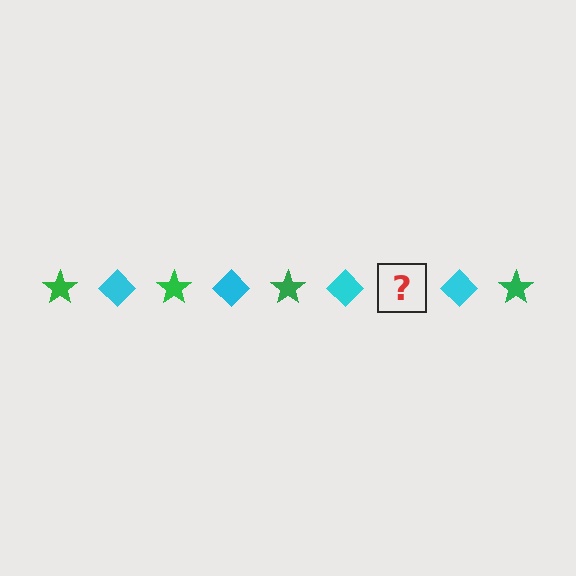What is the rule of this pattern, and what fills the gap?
The rule is that the pattern alternates between green star and cyan diamond. The gap should be filled with a green star.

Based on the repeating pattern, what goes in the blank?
The blank should be a green star.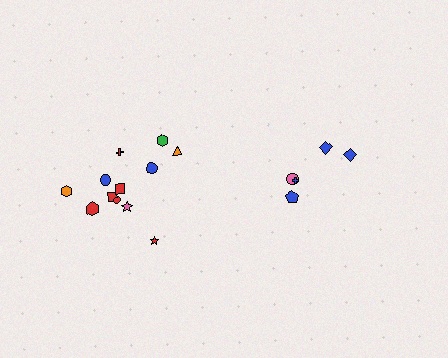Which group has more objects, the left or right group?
The left group.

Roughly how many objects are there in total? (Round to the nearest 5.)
Roughly 15 objects in total.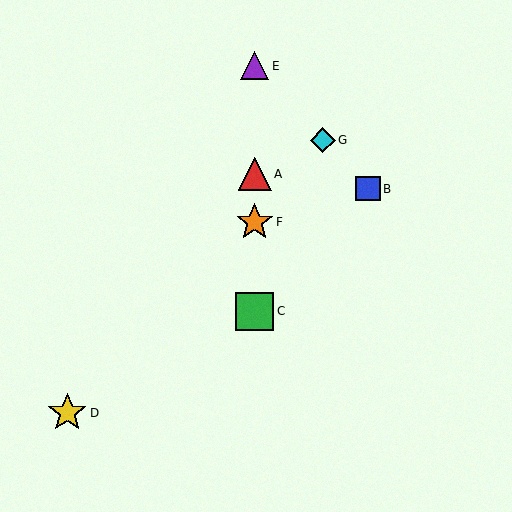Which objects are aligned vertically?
Objects A, C, E, F are aligned vertically.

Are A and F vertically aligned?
Yes, both are at x≈255.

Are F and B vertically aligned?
No, F is at x≈255 and B is at x≈368.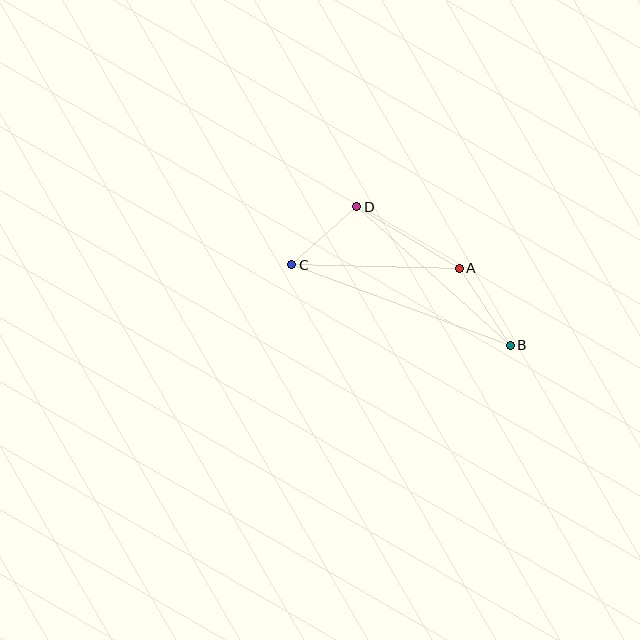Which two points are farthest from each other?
Points B and C are farthest from each other.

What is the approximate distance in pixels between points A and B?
The distance between A and B is approximately 92 pixels.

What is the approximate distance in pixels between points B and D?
The distance between B and D is approximately 207 pixels.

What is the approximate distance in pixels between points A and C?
The distance between A and C is approximately 168 pixels.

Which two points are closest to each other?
Points C and D are closest to each other.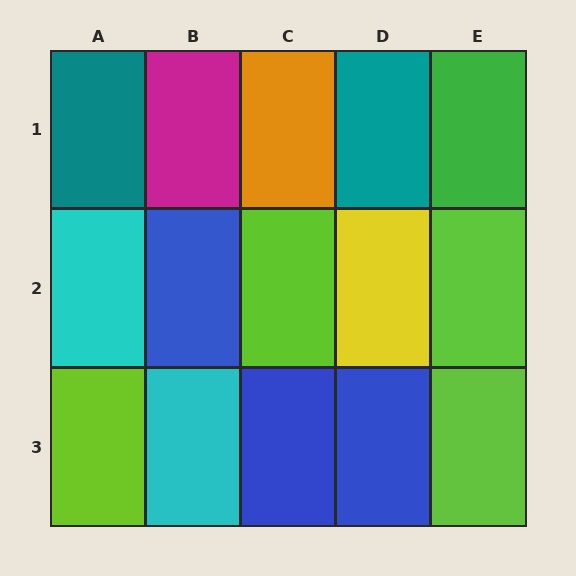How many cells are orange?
1 cell is orange.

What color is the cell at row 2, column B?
Blue.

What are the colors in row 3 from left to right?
Lime, cyan, blue, blue, lime.